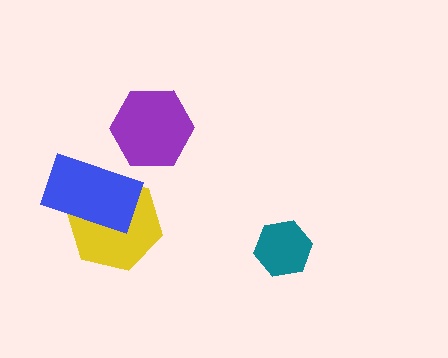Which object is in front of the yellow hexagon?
The blue rectangle is in front of the yellow hexagon.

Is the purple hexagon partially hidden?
No, no other shape covers it.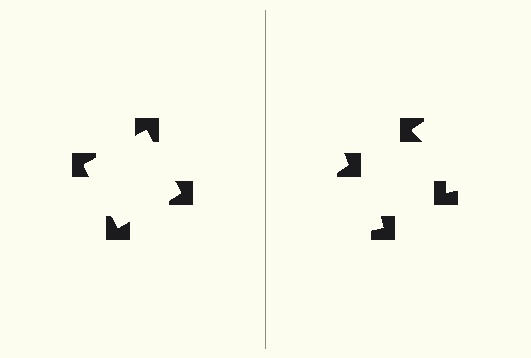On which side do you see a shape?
An illusory square appears on the left side. On the right side the wedge cuts are rotated, so no coherent shape forms.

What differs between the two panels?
The notched squares are positioned identically on both sides; only the wedge orientations differ. On the left they align to a square; on the right they are misaligned.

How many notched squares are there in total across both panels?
8 — 4 on each side.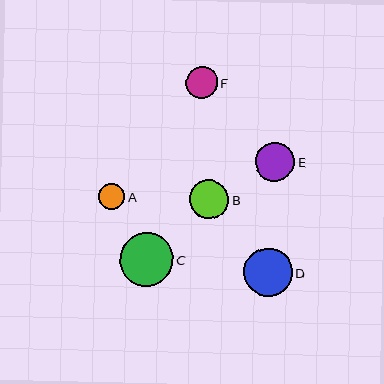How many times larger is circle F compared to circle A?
Circle F is approximately 1.2 times the size of circle A.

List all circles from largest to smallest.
From largest to smallest: C, D, E, B, F, A.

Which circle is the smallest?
Circle A is the smallest with a size of approximately 26 pixels.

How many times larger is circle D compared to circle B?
Circle D is approximately 1.2 times the size of circle B.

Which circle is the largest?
Circle C is the largest with a size of approximately 54 pixels.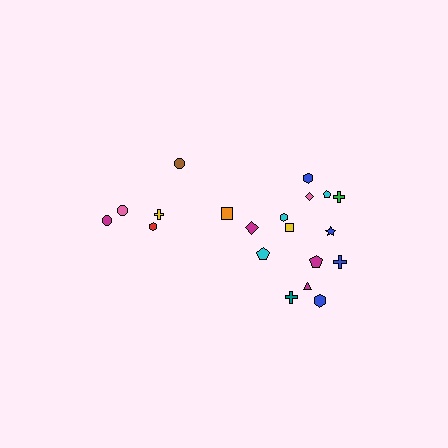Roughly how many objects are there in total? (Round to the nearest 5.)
Roughly 20 objects in total.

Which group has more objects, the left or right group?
The right group.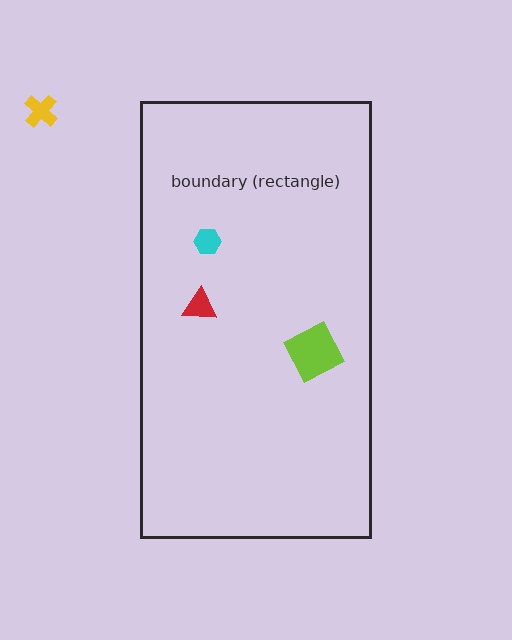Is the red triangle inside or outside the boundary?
Inside.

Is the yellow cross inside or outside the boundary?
Outside.